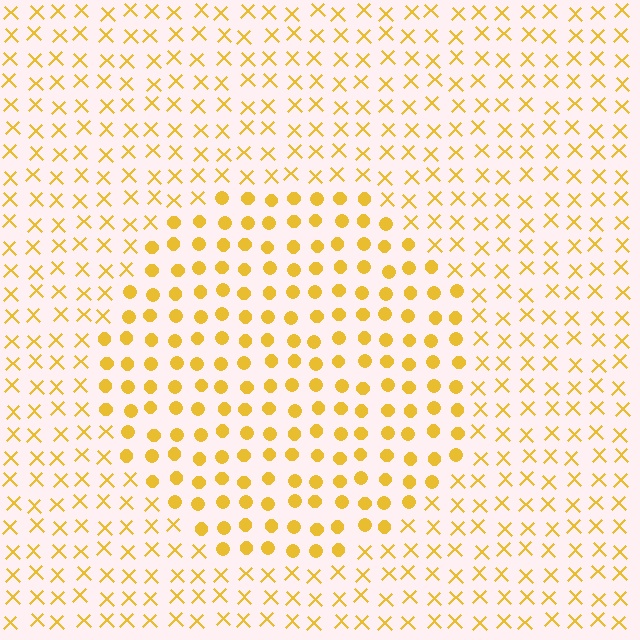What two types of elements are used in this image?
The image uses circles inside the circle region and X marks outside it.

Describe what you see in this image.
The image is filled with small yellow elements arranged in a uniform grid. A circle-shaped region contains circles, while the surrounding area contains X marks. The boundary is defined purely by the change in element shape.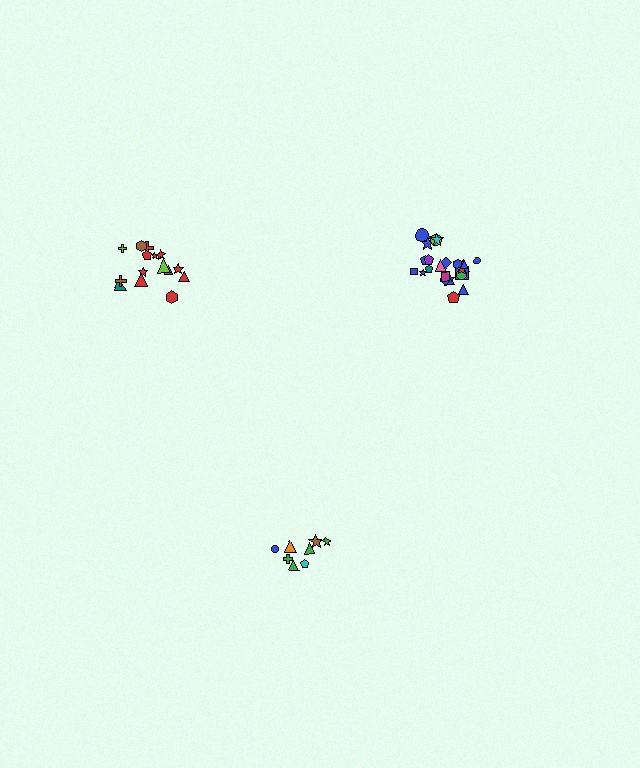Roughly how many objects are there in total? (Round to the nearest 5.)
Roughly 50 objects in total.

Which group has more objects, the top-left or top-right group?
The top-right group.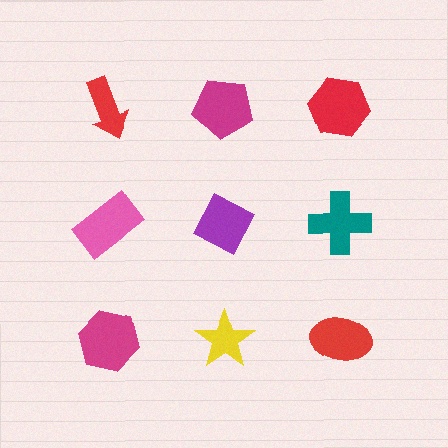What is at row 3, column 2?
A yellow star.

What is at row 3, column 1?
A magenta hexagon.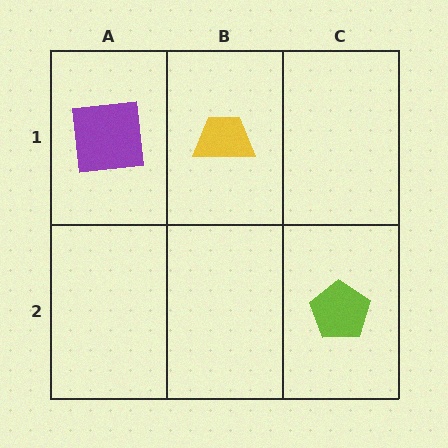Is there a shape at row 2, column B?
No, that cell is empty.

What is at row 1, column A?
A purple square.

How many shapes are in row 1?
2 shapes.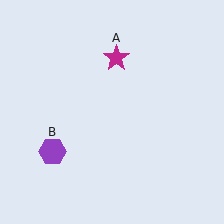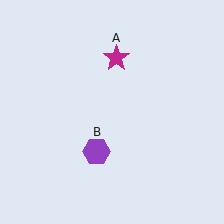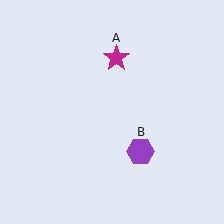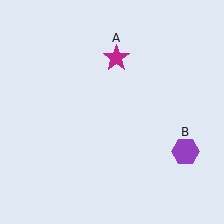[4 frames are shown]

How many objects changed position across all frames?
1 object changed position: purple hexagon (object B).